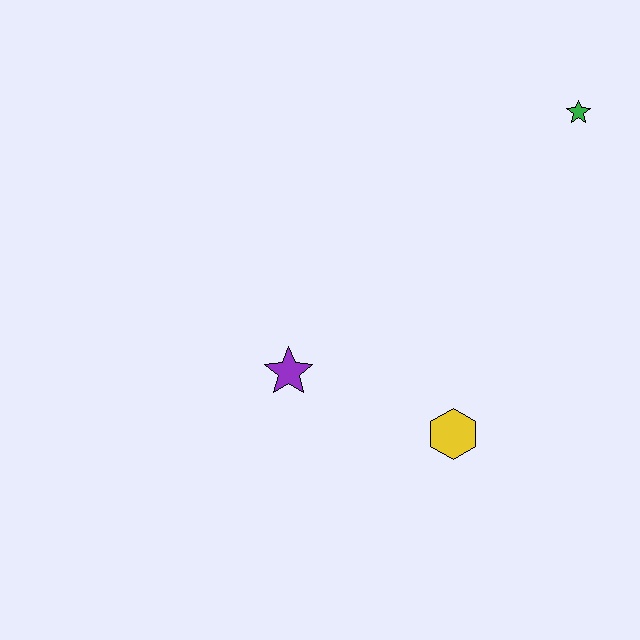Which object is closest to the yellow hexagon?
The purple star is closest to the yellow hexagon.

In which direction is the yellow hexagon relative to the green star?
The yellow hexagon is below the green star.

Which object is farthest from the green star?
The purple star is farthest from the green star.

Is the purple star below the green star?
Yes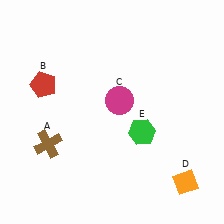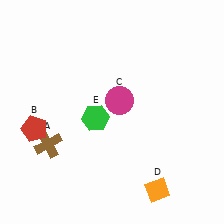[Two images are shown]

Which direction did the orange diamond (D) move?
The orange diamond (D) moved left.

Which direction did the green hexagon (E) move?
The green hexagon (E) moved left.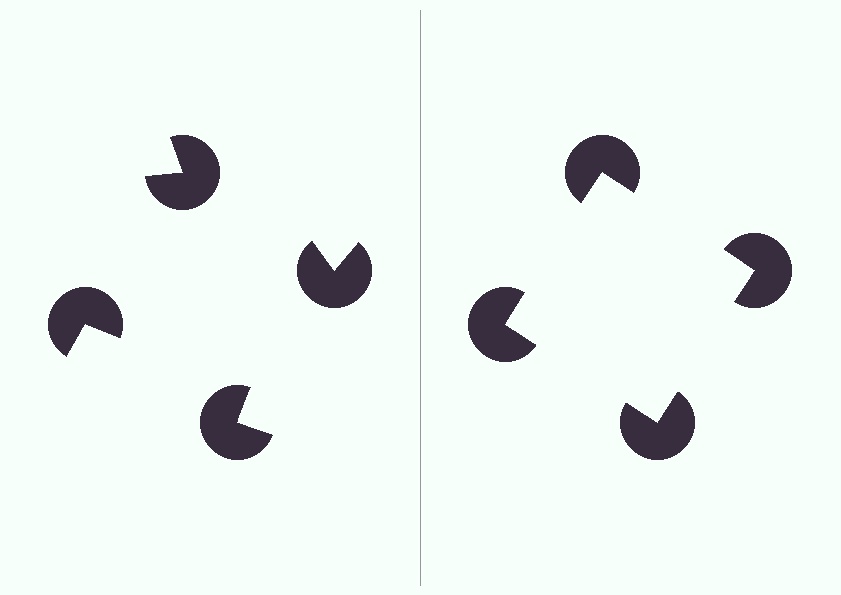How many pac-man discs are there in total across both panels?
8 — 4 on each side.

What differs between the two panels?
The pac-man discs are positioned identically on both sides; only the wedge orientations differ. On the right they align to a square; on the left they are misaligned.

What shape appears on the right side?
An illusory square.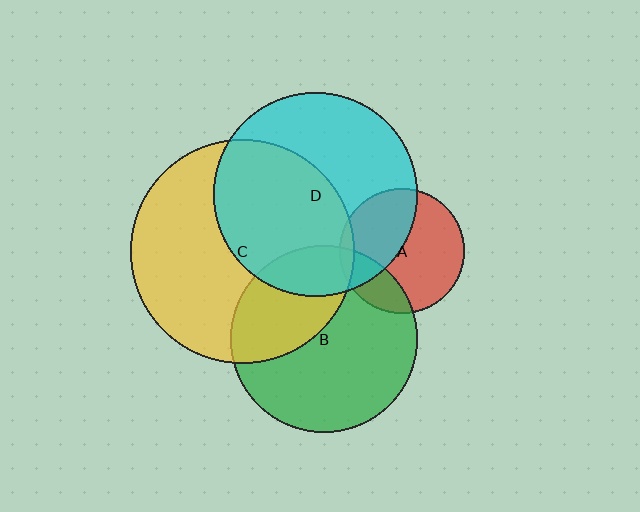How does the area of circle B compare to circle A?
Approximately 2.3 times.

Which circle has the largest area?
Circle C (yellow).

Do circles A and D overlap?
Yes.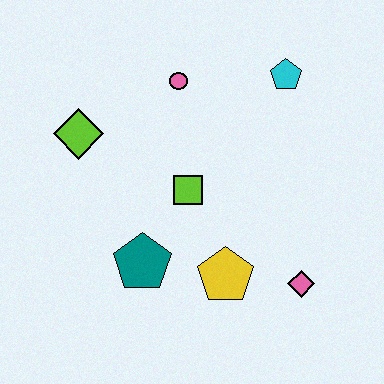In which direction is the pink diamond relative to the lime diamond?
The pink diamond is to the right of the lime diamond.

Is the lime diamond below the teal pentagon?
No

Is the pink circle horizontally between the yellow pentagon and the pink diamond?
No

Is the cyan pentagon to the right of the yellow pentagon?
Yes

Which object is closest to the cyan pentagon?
The pink circle is closest to the cyan pentagon.